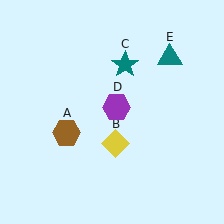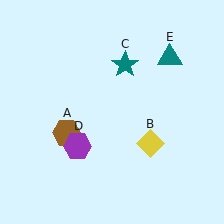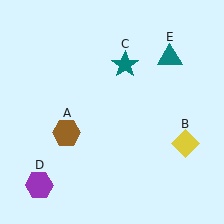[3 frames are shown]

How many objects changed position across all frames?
2 objects changed position: yellow diamond (object B), purple hexagon (object D).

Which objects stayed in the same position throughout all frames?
Brown hexagon (object A) and teal star (object C) and teal triangle (object E) remained stationary.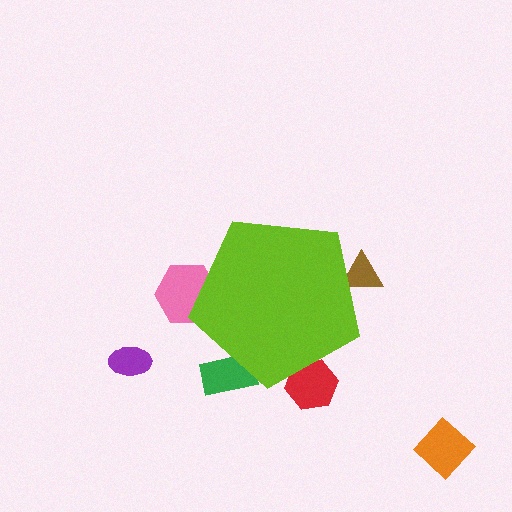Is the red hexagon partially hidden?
Yes, the red hexagon is partially hidden behind the lime pentagon.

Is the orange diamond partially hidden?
No, the orange diamond is fully visible.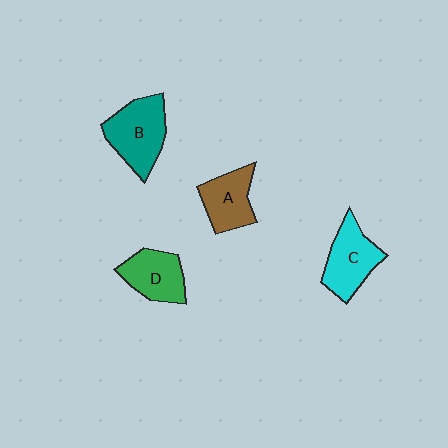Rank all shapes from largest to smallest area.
From largest to smallest: B (teal), C (cyan), D (green), A (brown).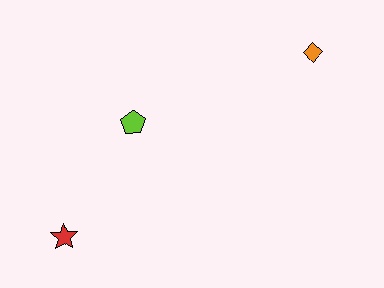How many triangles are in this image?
There are no triangles.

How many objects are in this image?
There are 3 objects.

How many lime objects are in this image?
There is 1 lime object.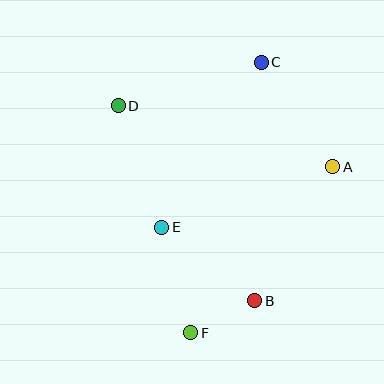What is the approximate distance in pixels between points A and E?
The distance between A and E is approximately 181 pixels.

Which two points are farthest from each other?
Points C and F are farthest from each other.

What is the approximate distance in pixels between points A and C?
The distance between A and C is approximately 127 pixels.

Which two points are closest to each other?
Points B and F are closest to each other.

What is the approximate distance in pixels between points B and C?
The distance between B and C is approximately 238 pixels.